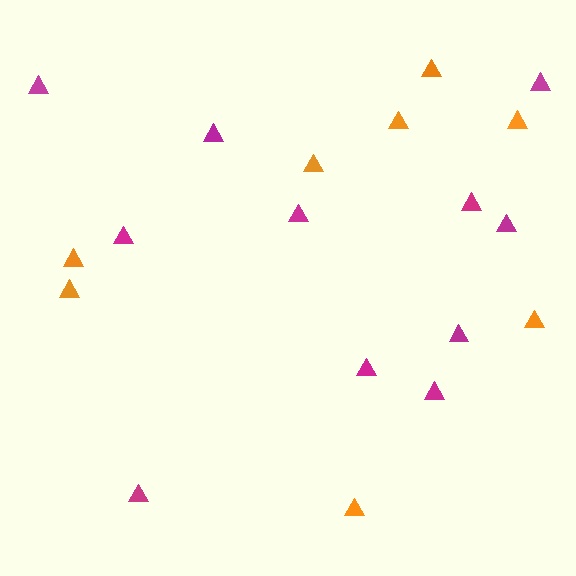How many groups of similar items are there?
There are 2 groups: one group of magenta triangles (11) and one group of orange triangles (8).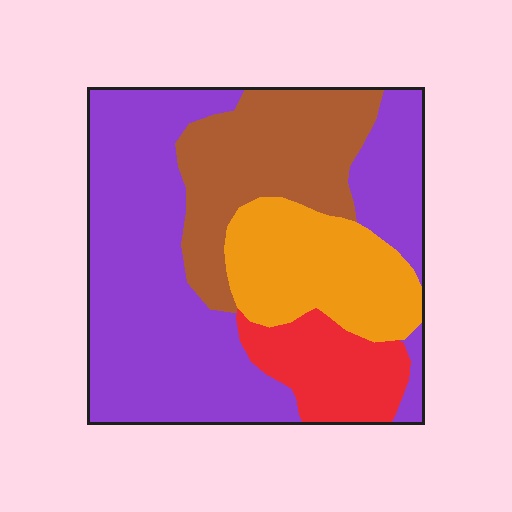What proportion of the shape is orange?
Orange takes up between a sixth and a third of the shape.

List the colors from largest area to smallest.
From largest to smallest: purple, brown, orange, red.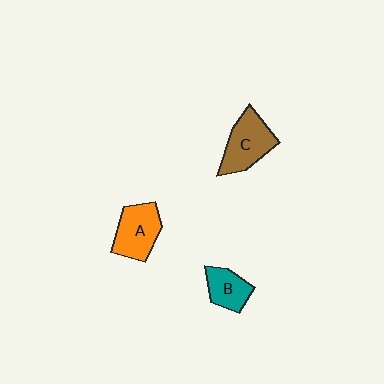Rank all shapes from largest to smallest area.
From largest to smallest: C (brown), A (orange), B (teal).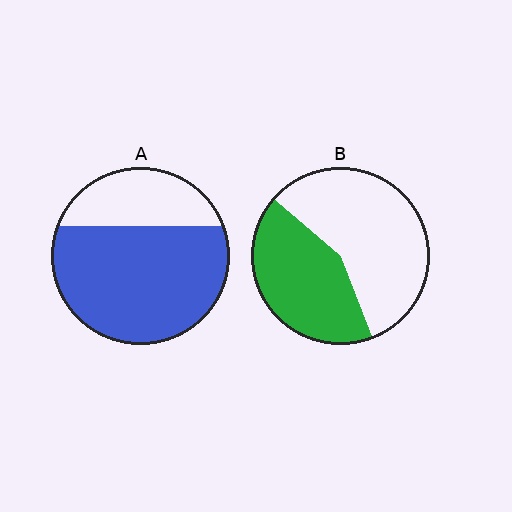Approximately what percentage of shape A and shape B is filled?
A is approximately 70% and B is approximately 40%.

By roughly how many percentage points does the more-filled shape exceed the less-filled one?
By roughly 30 percentage points (A over B).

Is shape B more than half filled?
No.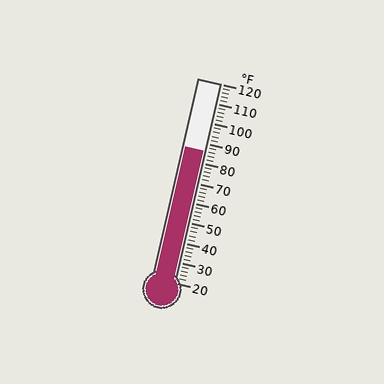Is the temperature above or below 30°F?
The temperature is above 30°F.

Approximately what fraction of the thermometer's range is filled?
The thermometer is filled to approximately 65% of its range.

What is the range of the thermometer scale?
The thermometer scale ranges from 20°F to 120°F.